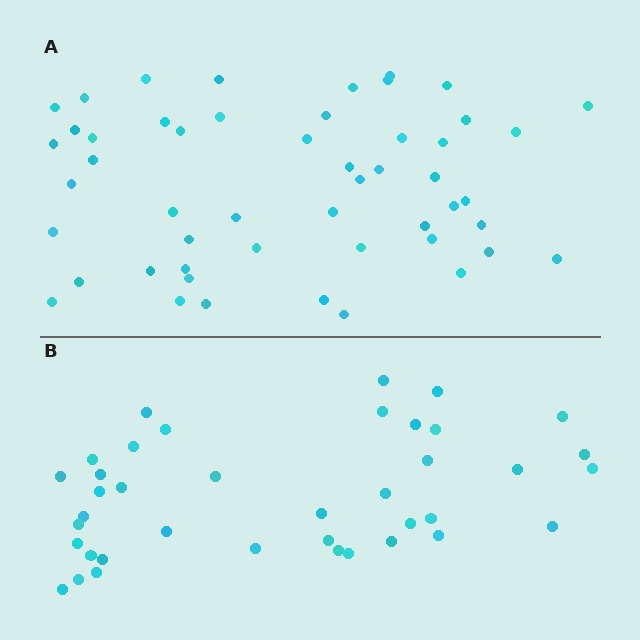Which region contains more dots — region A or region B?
Region A (the top region) has more dots.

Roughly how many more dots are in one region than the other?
Region A has roughly 12 or so more dots than region B.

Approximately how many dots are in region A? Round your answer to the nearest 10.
About 50 dots. (The exact count is 51, which rounds to 50.)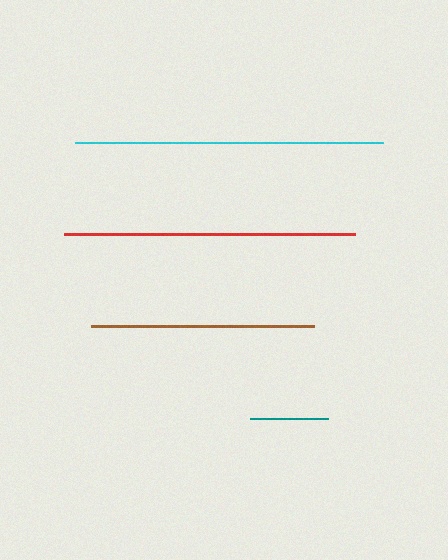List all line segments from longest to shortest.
From longest to shortest: cyan, red, brown, teal.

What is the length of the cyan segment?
The cyan segment is approximately 308 pixels long.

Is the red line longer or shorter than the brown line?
The red line is longer than the brown line.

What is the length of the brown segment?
The brown segment is approximately 223 pixels long.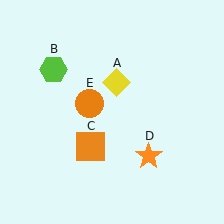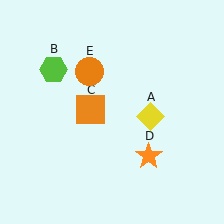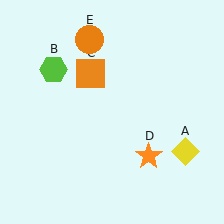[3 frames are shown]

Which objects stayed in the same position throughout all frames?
Lime hexagon (object B) and orange star (object D) remained stationary.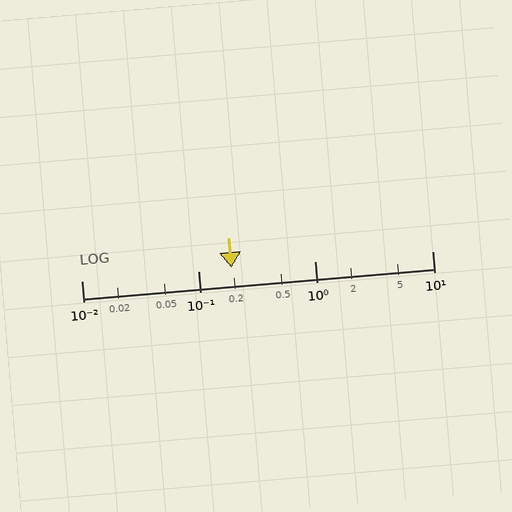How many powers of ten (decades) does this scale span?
The scale spans 3 decades, from 0.01 to 10.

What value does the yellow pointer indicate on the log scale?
The pointer indicates approximately 0.19.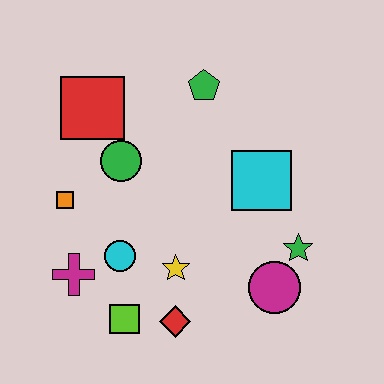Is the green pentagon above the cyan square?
Yes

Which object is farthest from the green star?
The red square is farthest from the green star.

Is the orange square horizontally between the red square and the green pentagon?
No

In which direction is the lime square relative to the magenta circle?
The lime square is to the left of the magenta circle.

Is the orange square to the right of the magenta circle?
No